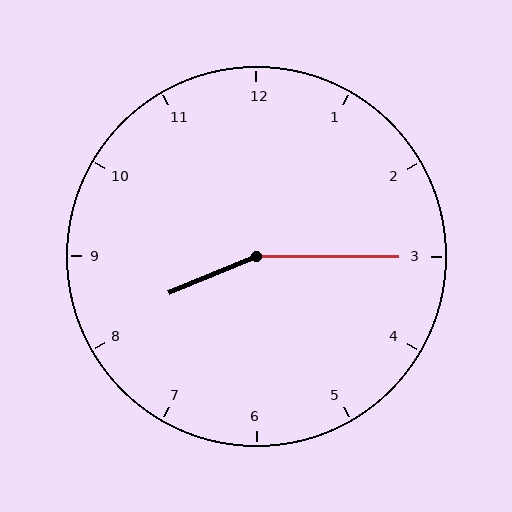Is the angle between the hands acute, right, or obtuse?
It is obtuse.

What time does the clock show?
8:15.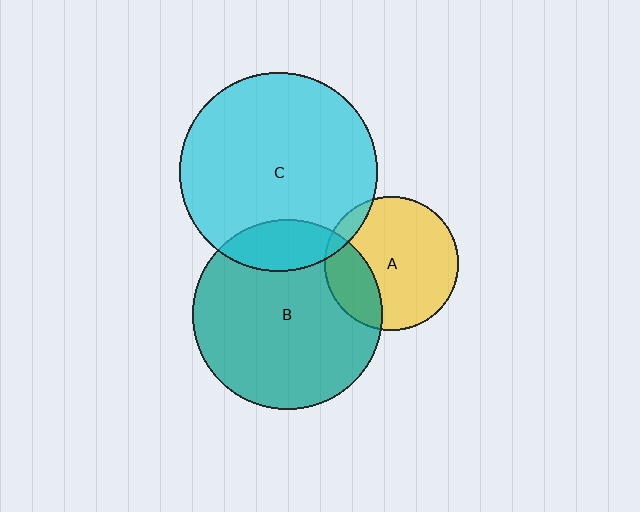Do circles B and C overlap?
Yes.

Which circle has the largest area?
Circle C (cyan).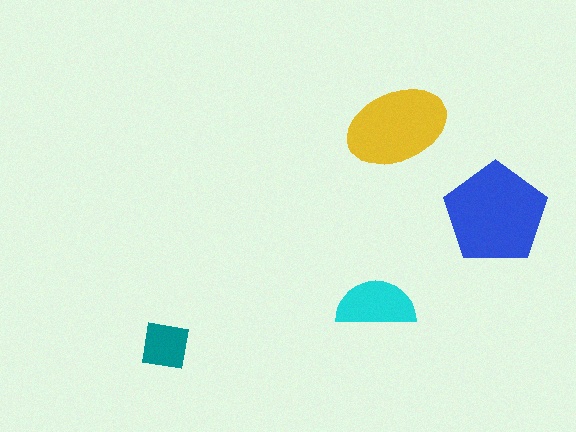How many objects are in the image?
There are 4 objects in the image.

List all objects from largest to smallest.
The blue pentagon, the yellow ellipse, the cyan semicircle, the teal square.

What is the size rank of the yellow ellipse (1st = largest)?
2nd.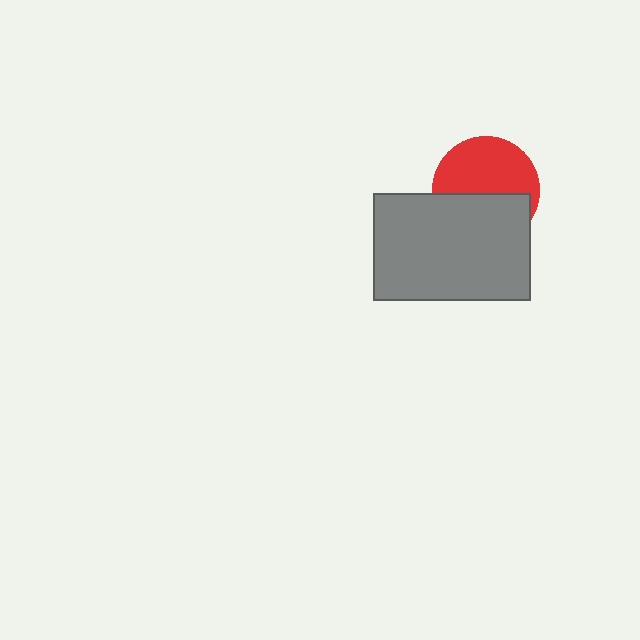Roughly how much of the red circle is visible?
About half of it is visible (roughly 55%).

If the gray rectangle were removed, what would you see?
You would see the complete red circle.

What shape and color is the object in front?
The object in front is a gray rectangle.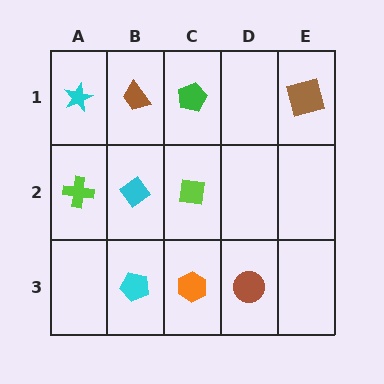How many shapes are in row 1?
4 shapes.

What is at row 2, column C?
A lime square.